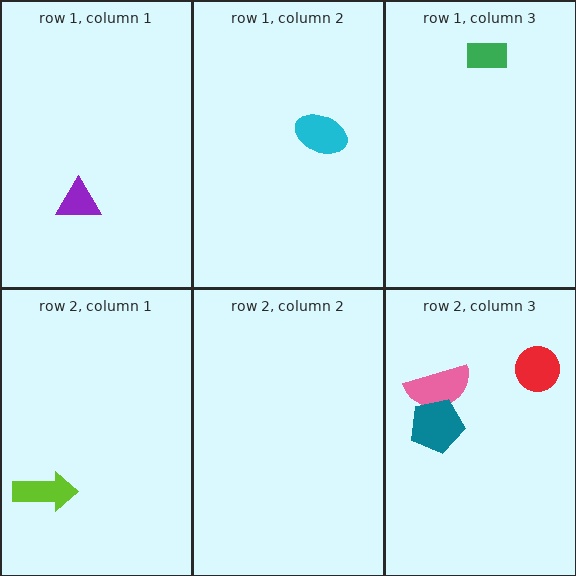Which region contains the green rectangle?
The row 1, column 3 region.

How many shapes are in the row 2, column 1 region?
1.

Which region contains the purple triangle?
The row 1, column 1 region.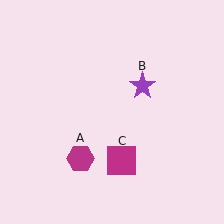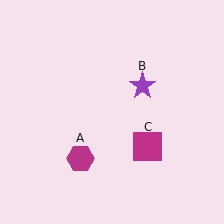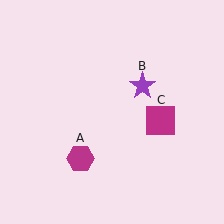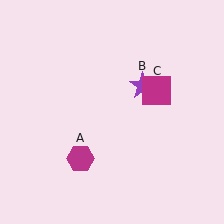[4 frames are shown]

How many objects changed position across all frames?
1 object changed position: magenta square (object C).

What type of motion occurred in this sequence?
The magenta square (object C) rotated counterclockwise around the center of the scene.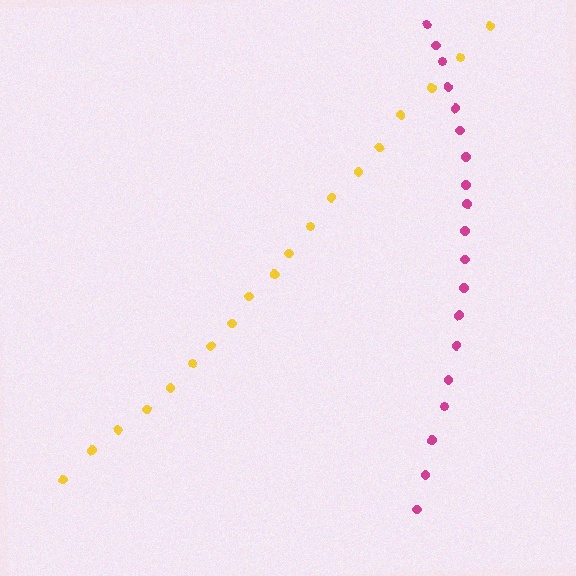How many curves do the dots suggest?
There are 2 distinct paths.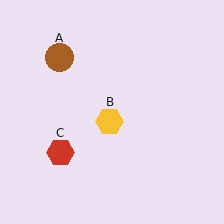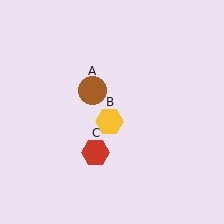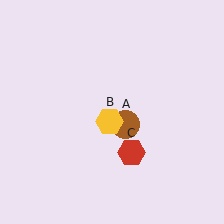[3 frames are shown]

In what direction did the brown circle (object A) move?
The brown circle (object A) moved down and to the right.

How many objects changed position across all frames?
2 objects changed position: brown circle (object A), red hexagon (object C).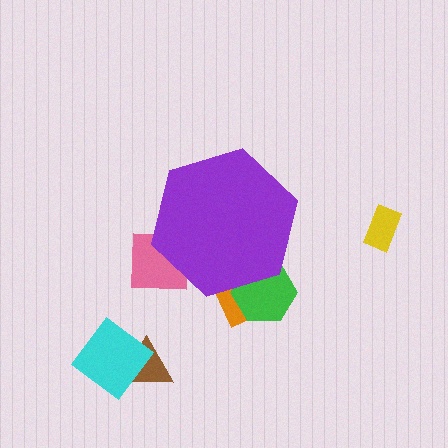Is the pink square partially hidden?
Yes, the pink square is partially hidden behind the purple hexagon.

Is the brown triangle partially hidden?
No, the brown triangle is fully visible.